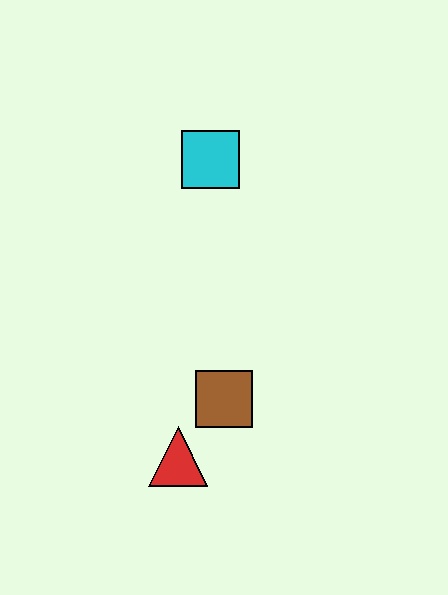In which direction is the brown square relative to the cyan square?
The brown square is below the cyan square.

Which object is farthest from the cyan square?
The red triangle is farthest from the cyan square.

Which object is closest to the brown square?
The red triangle is closest to the brown square.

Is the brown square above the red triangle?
Yes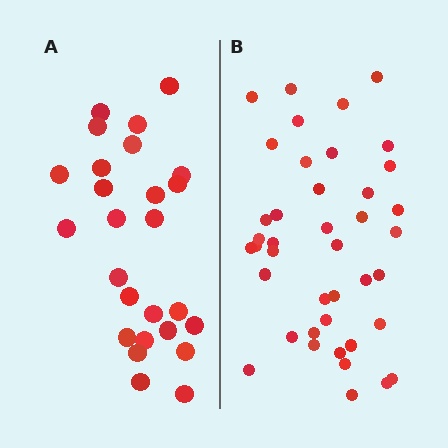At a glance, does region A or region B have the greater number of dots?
Region B (the right region) has more dots.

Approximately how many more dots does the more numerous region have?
Region B has approximately 15 more dots than region A.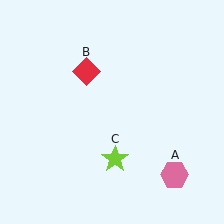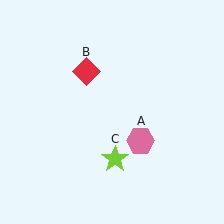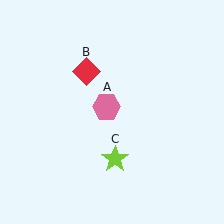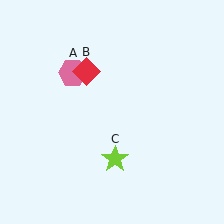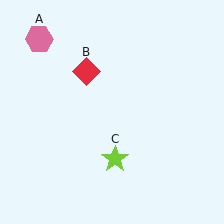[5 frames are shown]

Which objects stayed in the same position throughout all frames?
Red diamond (object B) and lime star (object C) remained stationary.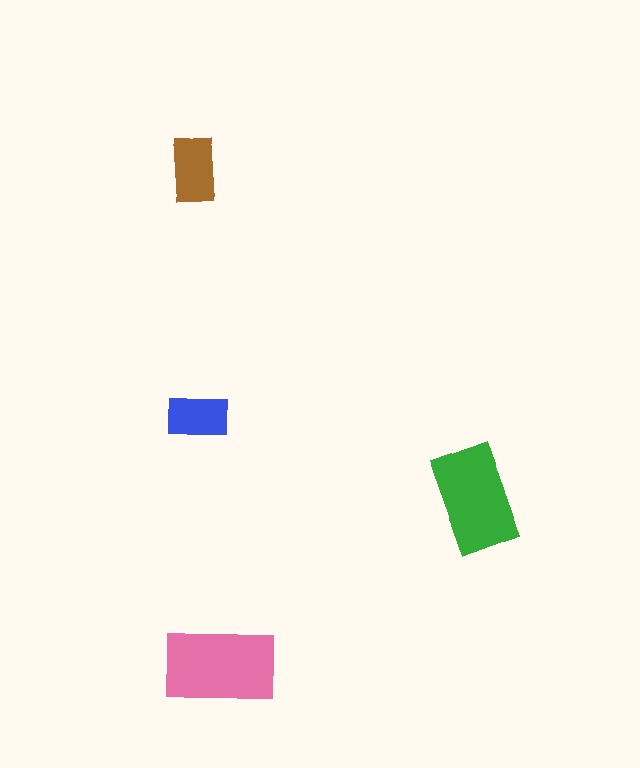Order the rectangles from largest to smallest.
the pink one, the green one, the brown one, the blue one.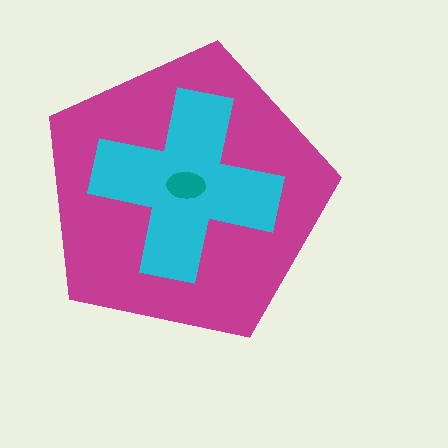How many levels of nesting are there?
3.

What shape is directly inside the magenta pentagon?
The cyan cross.